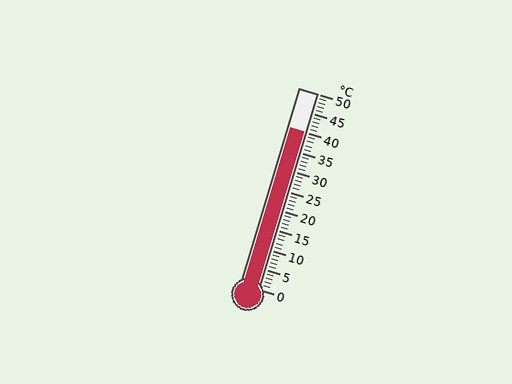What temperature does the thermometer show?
The thermometer shows approximately 40°C.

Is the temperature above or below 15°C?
The temperature is above 15°C.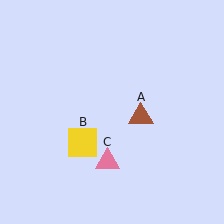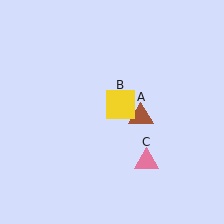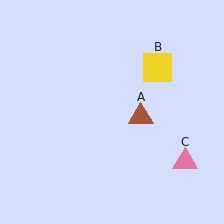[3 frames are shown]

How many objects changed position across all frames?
2 objects changed position: yellow square (object B), pink triangle (object C).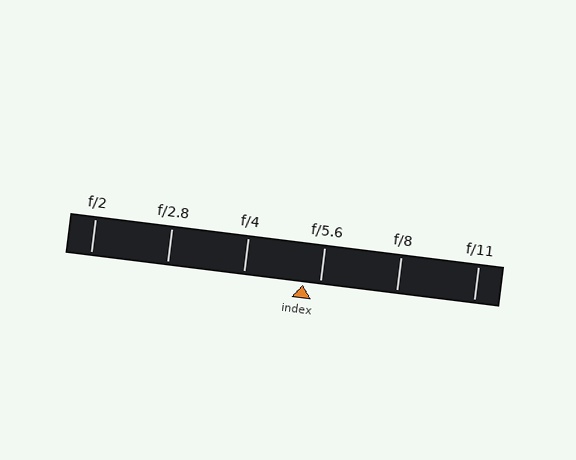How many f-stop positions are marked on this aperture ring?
There are 6 f-stop positions marked.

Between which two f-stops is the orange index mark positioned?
The index mark is between f/4 and f/5.6.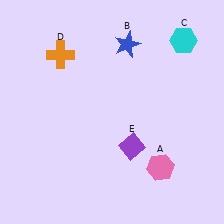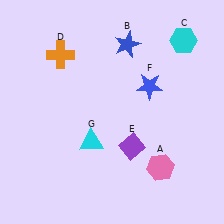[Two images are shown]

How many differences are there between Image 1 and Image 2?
There are 2 differences between the two images.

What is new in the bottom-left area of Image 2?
A cyan triangle (G) was added in the bottom-left area of Image 2.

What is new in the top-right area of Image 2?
A blue star (F) was added in the top-right area of Image 2.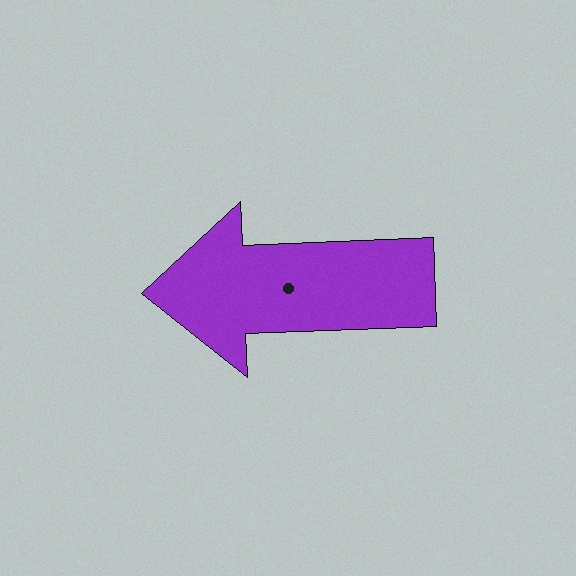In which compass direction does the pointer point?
West.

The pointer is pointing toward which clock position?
Roughly 9 o'clock.